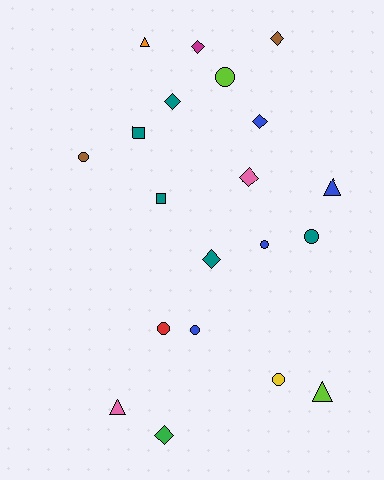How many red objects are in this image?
There is 1 red object.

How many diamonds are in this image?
There are 7 diamonds.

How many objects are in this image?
There are 20 objects.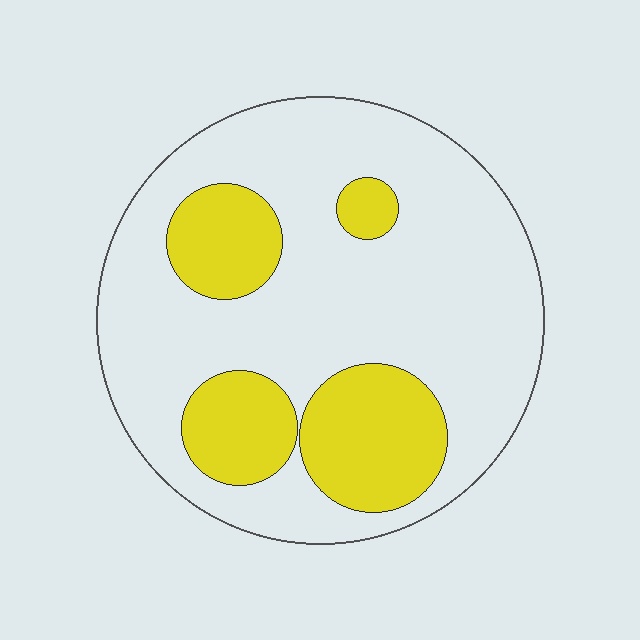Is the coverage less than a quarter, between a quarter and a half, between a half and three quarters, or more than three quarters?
Between a quarter and a half.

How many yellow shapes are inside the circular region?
4.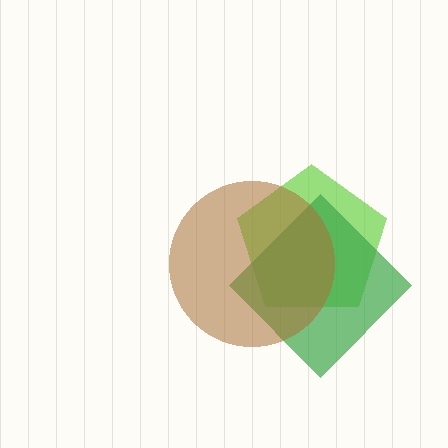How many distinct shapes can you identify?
There are 3 distinct shapes: a lime pentagon, a green diamond, a brown circle.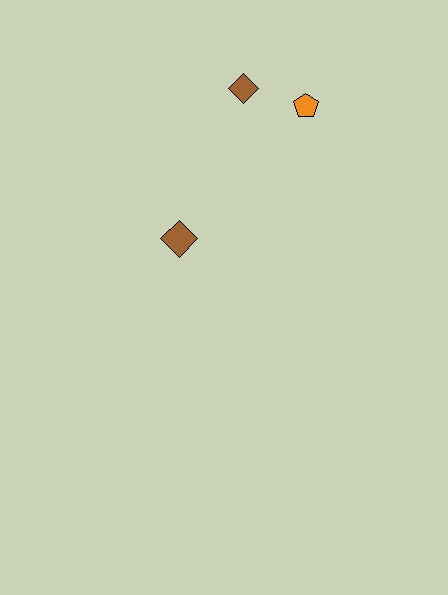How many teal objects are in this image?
There are no teal objects.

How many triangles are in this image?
There are no triangles.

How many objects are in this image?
There are 3 objects.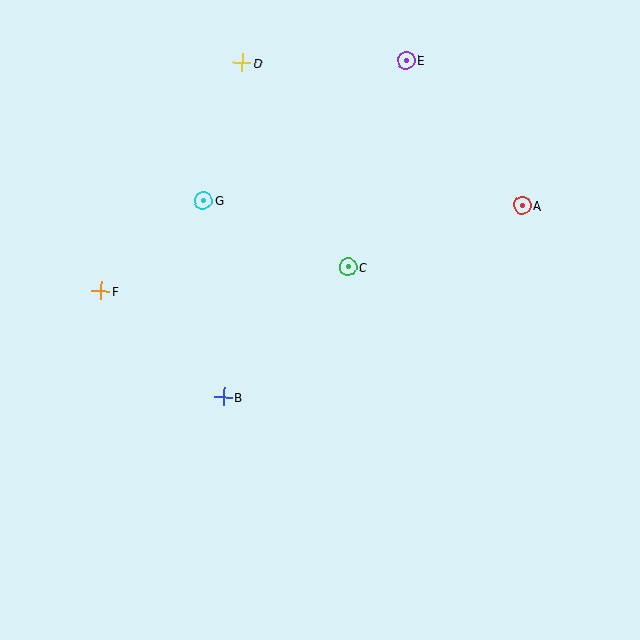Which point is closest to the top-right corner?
Point A is closest to the top-right corner.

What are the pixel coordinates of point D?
Point D is at (242, 63).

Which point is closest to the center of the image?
Point C at (348, 267) is closest to the center.